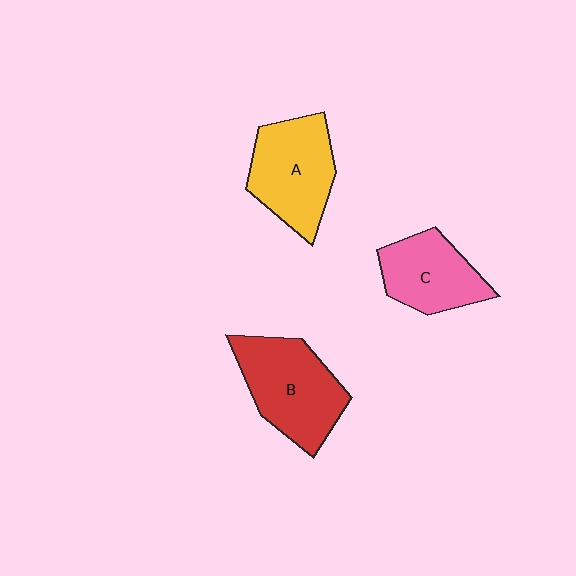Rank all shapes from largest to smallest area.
From largest to smallest: B (red), A (yellow), C (pink).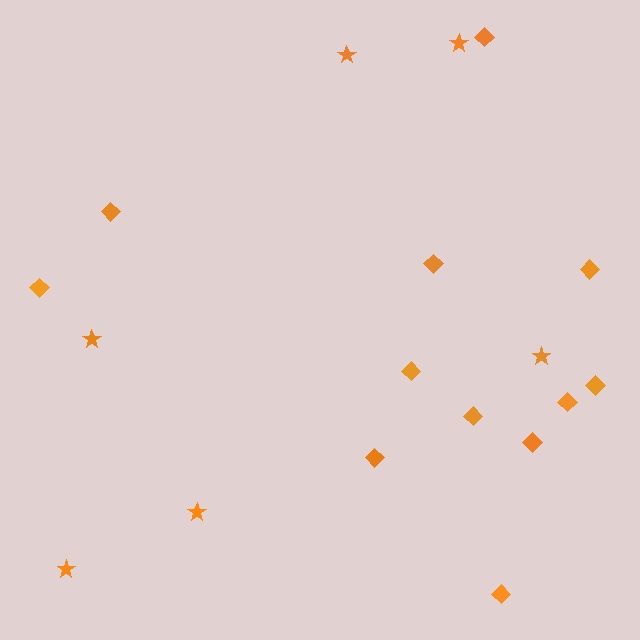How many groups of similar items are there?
There are 2 groups: one group of stars (6) and one group of diamonds (12).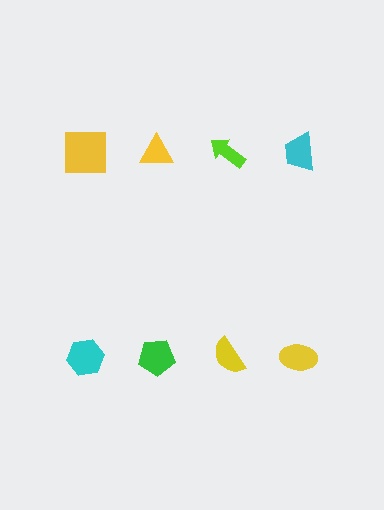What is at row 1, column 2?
A yellow triangle.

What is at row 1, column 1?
A yellow square.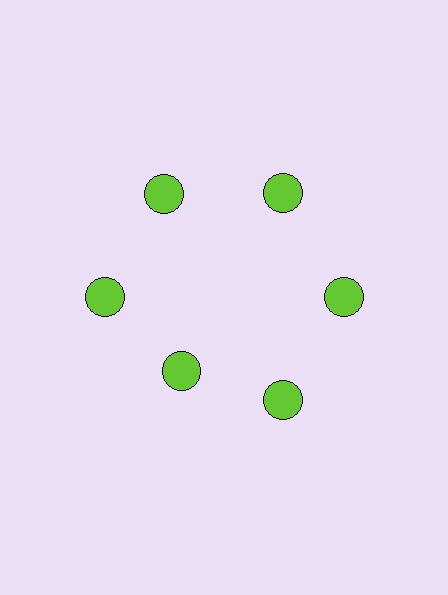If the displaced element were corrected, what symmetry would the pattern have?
It would have 6-fold rotational symmetry — the pattern would map onto itself every 60 degrees.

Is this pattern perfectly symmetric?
No. The 6 lime circles are arranged in a ring, but one element near the 7 o'clock position is pulled inward toward the center, breaking the 6-fold rotational symmetry.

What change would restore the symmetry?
The symmetry would be restored by moving it outward, back onto the ring so that all 6 circles sit at equal angles and equal distance from the center.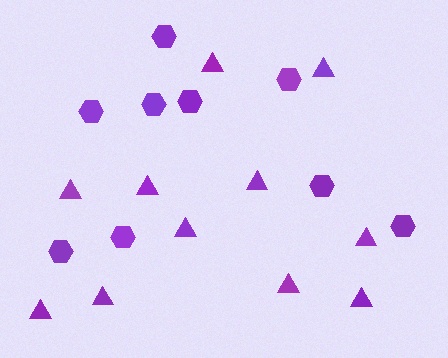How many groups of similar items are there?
There are 2 groups: one group of triangles (11) and one group of hexagons (9).